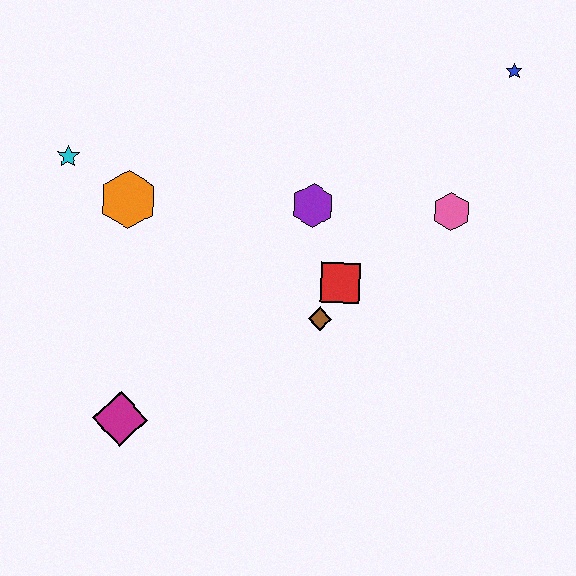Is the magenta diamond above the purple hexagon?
No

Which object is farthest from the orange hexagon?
The blue star is farthest from the orange hexagon.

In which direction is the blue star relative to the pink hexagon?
The blue star is above the pink hexagon.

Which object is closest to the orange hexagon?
The cyan star is closest to the orange hexagon.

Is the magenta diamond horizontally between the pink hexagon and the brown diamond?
No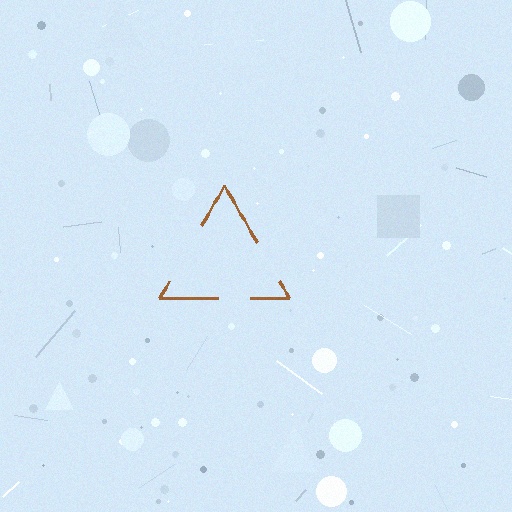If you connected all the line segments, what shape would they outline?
They would outline a triangle.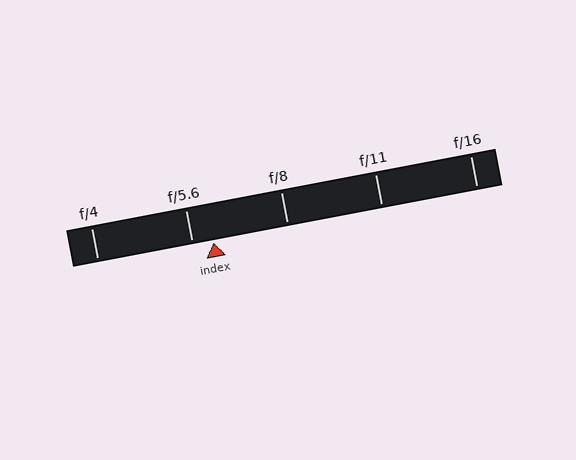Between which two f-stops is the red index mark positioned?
The index mark is between f/5.6 and f/8.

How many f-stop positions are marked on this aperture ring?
There are 5 f-stop positions marked.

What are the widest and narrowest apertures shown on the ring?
The widest aperture shown is f/4 and the narrowest is f/16.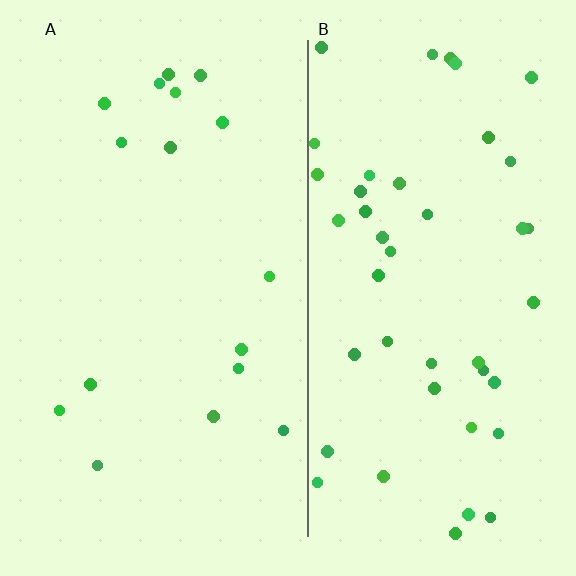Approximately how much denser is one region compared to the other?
Approximately 2.6× — region B over region A.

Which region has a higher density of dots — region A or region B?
B (the right).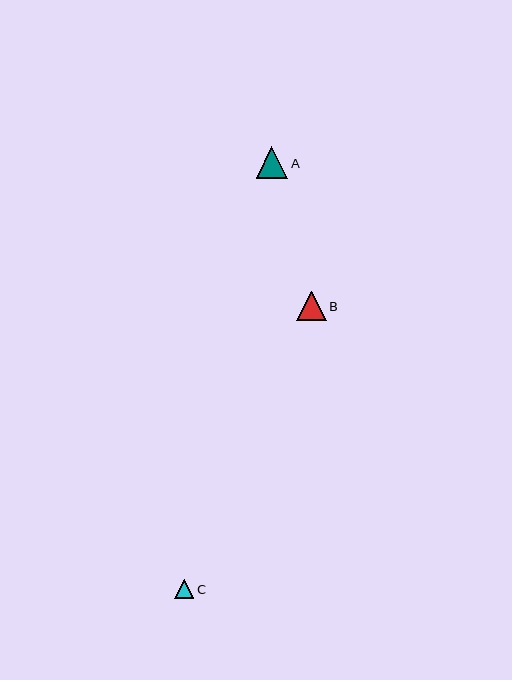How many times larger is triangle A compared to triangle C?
Triangle A is approximately 1.6 times the size of triangle C.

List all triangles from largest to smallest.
From largest to smallest: A, B, C.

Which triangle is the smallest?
Triangle C is the smallest with a size of approximately 19 pixels.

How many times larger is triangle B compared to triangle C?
Triangle B is approximately 1.5 times the size of triangle C.